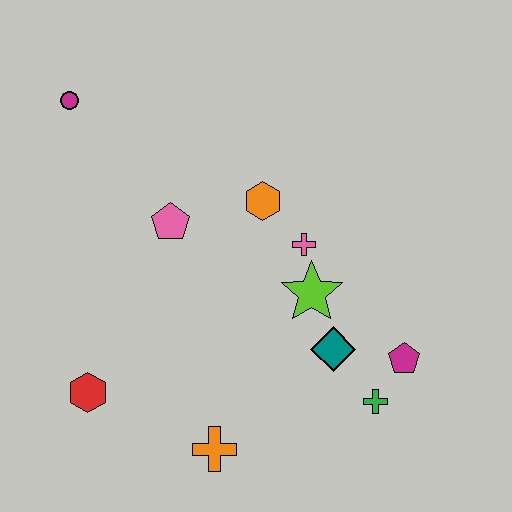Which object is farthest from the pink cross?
The magenta circle is farthest from the pink cross.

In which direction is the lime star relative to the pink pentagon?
The lime star is to the right of the pink pentagon.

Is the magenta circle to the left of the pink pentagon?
Yes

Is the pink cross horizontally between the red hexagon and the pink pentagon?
No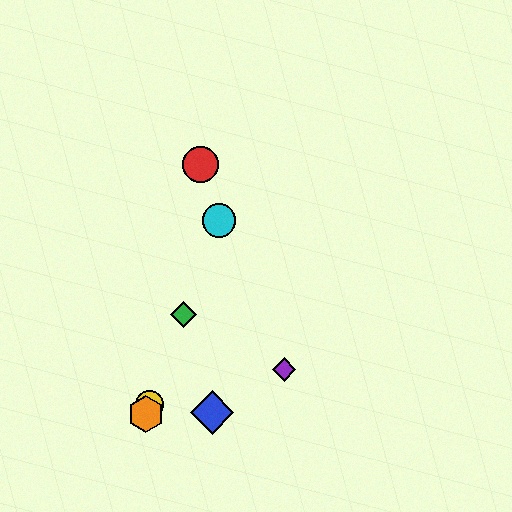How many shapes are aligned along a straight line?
4 shapes (the green diamond, the yellow circle, the orange hexagon, the cyan circle) are aligned along a straight line.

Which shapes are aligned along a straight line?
The green diamond, the yellow circle, the orange hexagon, the cyan circle are aligned along a straight line.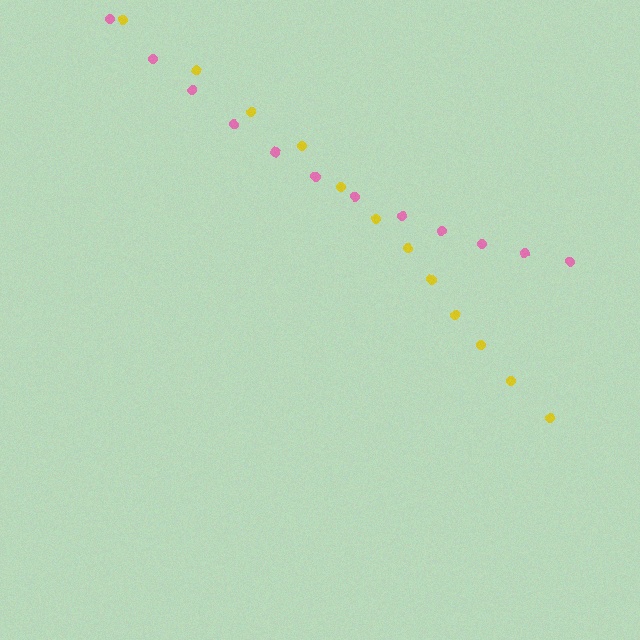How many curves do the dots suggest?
There are 2 distinct paths.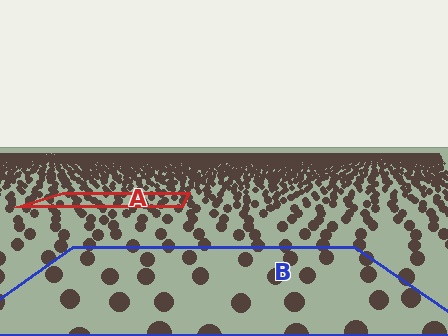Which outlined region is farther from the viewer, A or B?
Region A is farther from the viewer — the texture elements inside it appear smaller and more densely packed.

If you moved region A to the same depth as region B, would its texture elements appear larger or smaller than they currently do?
They would appear larger. At a closer depth, the same texture elements are projected at a bigger on-screen size.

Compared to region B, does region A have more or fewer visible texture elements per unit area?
Region A has more texture elements per unit area — they are packed more densely because it is farther away.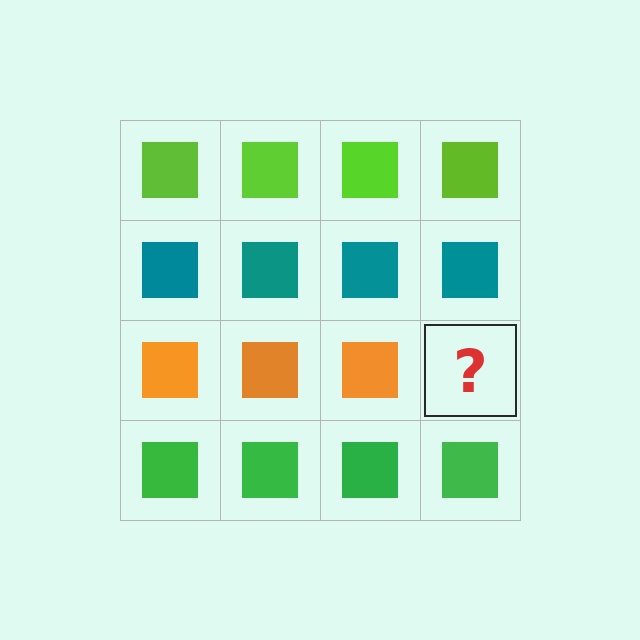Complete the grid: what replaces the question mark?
The question mark should be replaced with an orange square.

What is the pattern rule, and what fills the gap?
The rule is that each row has a consistent color. The gap should be filled with an orange square.